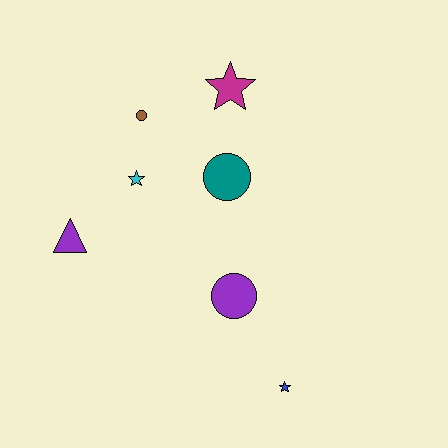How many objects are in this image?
There are 7 objects.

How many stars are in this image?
There are 3 stars.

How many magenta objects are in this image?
There is 1 magenta object.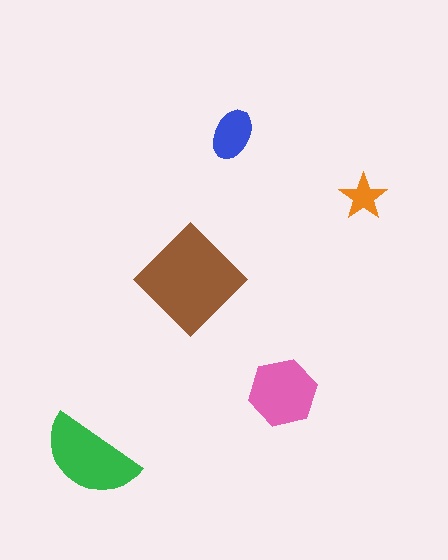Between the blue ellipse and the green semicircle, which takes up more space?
The green semicircle.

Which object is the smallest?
The orange star.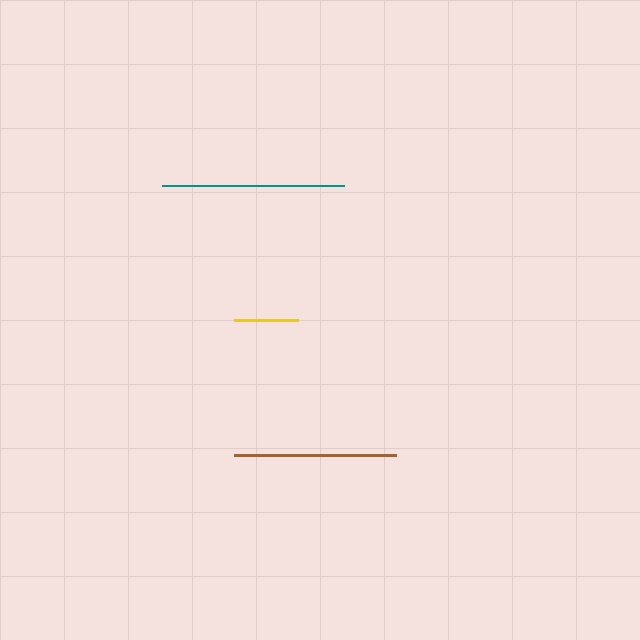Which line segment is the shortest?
The yellow line is the shortest at approximately 64 pixels.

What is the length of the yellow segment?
The yellow segment is approximately 64 pixels long.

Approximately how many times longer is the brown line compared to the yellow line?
The brown line is approximately 2.5 times the length of the yellow line.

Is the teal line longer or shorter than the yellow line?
The teal line is longer than the yellow line.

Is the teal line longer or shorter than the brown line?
The teal line is longer than the brown line.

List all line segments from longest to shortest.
From longest to shortest: teal, brown, yellow.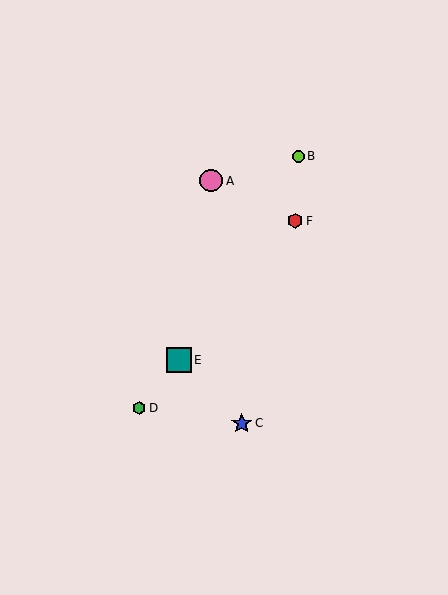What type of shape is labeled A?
Shape A is a pink circle.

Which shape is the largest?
The teal square (labeled E) is the largest.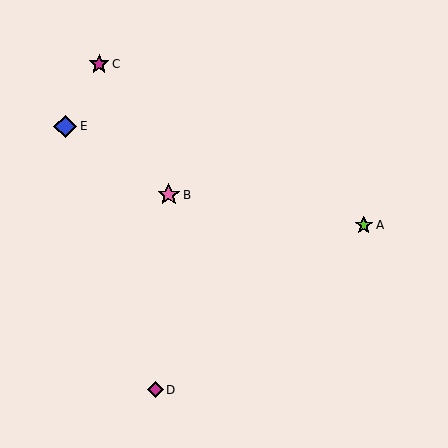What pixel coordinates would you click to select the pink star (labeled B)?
Click at (169, 195) to select the pink star B.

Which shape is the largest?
The blue diamond (labeled E) is the largest.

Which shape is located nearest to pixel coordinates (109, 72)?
The magenta star (labeled C) at (99, 64) is nearest to that location.